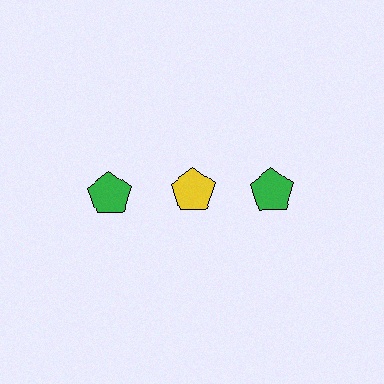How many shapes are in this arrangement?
There are 3 shapes arranged in a grid pattern.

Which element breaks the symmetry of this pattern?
The yellow pentagon in the top row, second from left column breaks the symmetry. All other shapes are green pentagons.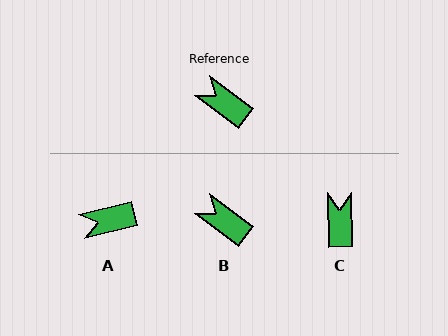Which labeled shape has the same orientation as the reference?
B.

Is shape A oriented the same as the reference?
No, it is off by about 51 degrees.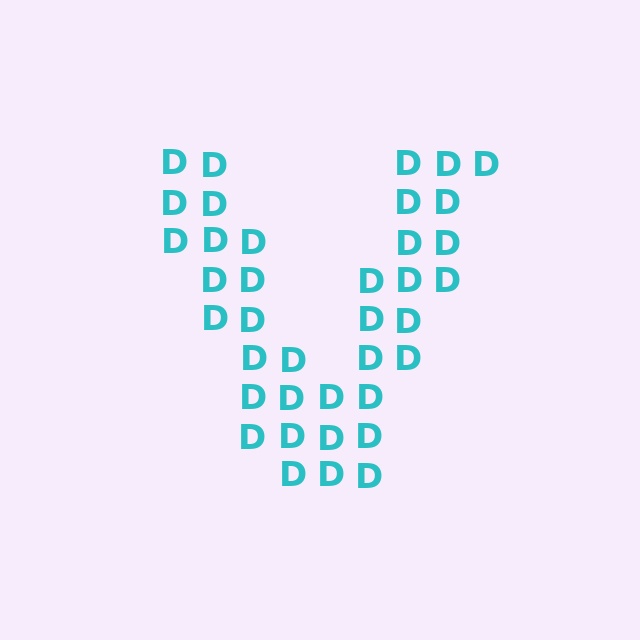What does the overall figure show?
The overall figure shows the letter V.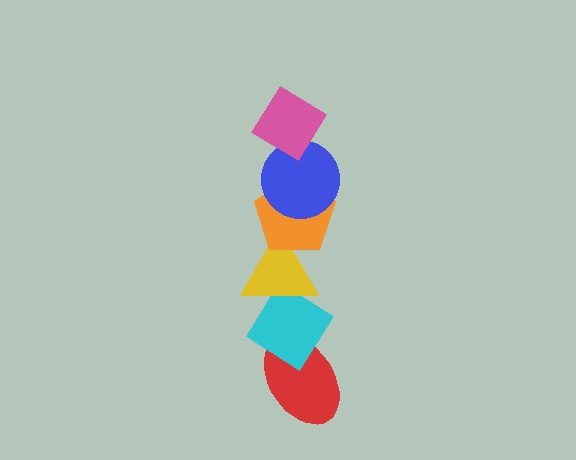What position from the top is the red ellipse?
The red ellipse is 6th from the top.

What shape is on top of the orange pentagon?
The blue circle is on top of the orange pentagon.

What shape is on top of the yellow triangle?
The orange pentagon is on top of the yellow triangle.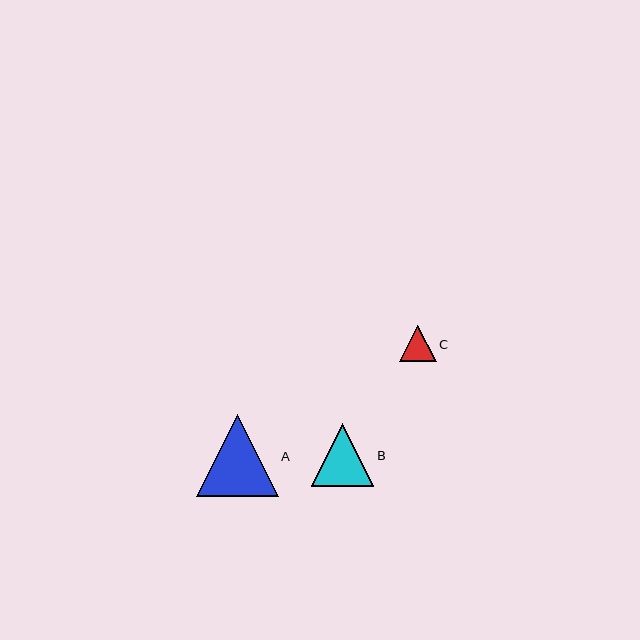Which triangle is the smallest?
Triangle C is the smallest with a size of approximately 37 pixels.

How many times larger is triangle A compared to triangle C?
Triangle A is approximately 2.2 times the size of triangle C.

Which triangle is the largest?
Triangle A is the largest with a size of approximately 82 pixels.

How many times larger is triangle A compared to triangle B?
Triangle A is approximately 1.3 times the size of triangle B.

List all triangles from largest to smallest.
From largest to smallest: A, B, C.